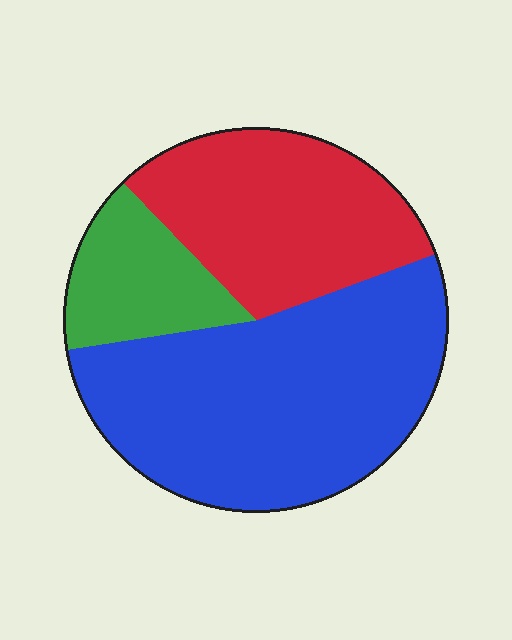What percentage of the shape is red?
Red covers roughly 30% of the shape.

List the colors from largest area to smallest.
From largest to smallest: blue, red, green.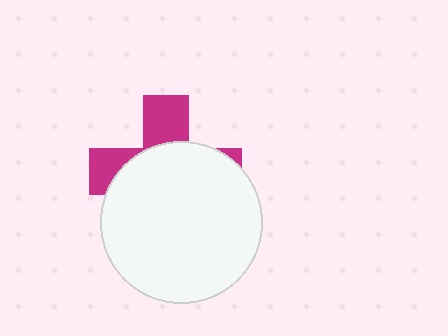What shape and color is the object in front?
The object in front is a white circle.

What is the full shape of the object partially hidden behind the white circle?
The partially hidden object is a magenta cross.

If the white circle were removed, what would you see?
You would see the complete magenta cross.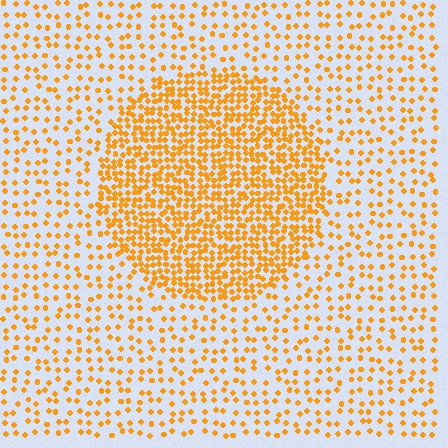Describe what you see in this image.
The image contains small orange elements arranged at two different densities. A circle-shaped region is visible where the elements are more densely packed than the surrounding area.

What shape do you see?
I see a circle.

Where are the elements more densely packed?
The elements are more densely packed inside the circle boundary.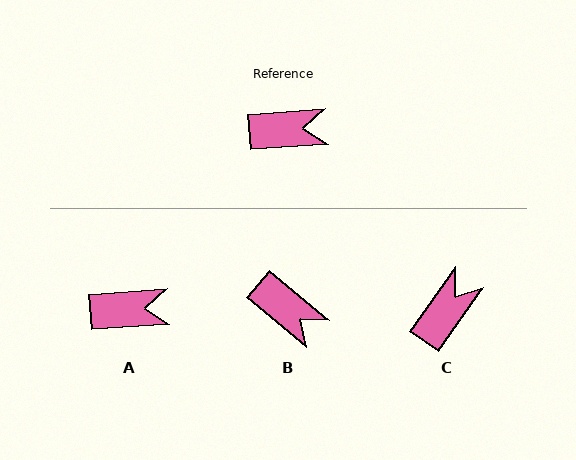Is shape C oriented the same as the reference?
No, it is off by about 51 degrees.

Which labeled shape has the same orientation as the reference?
A.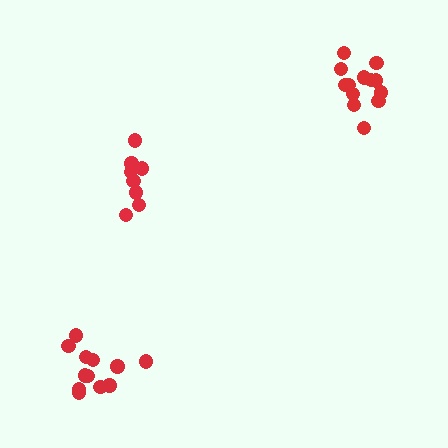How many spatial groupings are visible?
There are 3 spatial groupings.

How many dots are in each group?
Group 1: 13 dots, Group 2: 8 dots, Group 3: 12 dots (33 total).